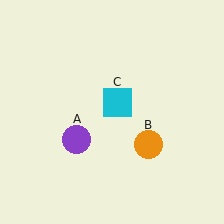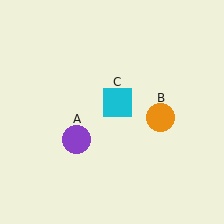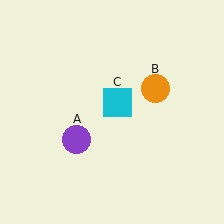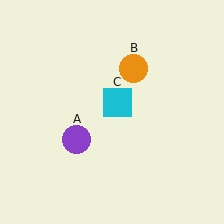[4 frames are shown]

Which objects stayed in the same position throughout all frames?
Purple circle (object A) and cyan square (object C) remained stationary.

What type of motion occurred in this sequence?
The orange circle (object B) rotated counterclockwise around the center of the scene.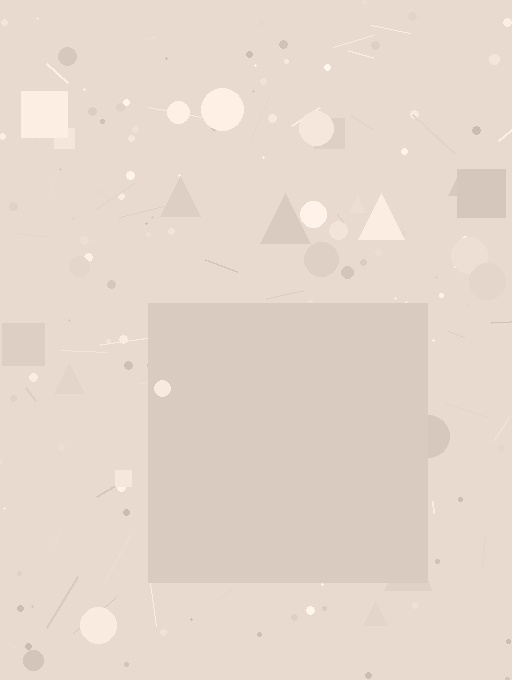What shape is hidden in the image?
A square is hidden in the image.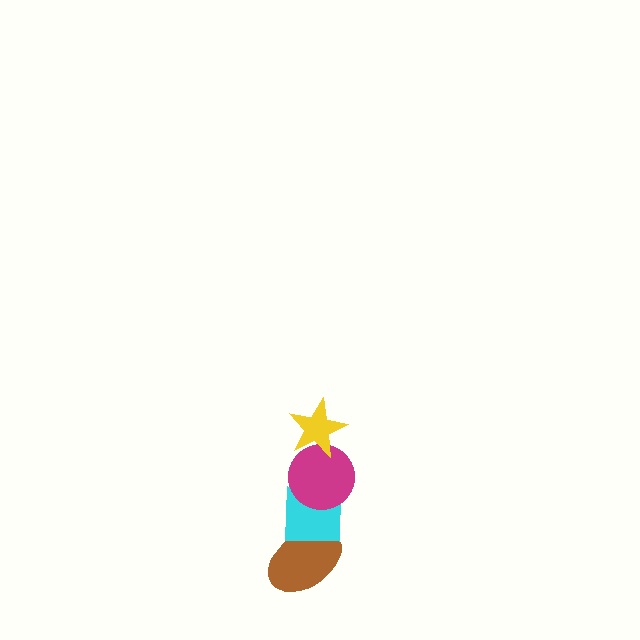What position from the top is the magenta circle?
The magenta circle is 2nd from the top.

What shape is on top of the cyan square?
The magenta circle is on top of the cyan square.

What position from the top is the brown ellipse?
The brown ellipse is 4th from the top.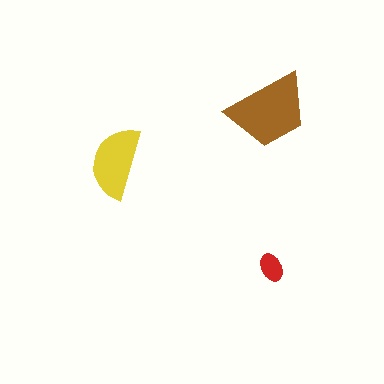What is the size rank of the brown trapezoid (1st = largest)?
1st.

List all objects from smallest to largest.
The red ellipse, the yellow semicircle, the brown trapezoid.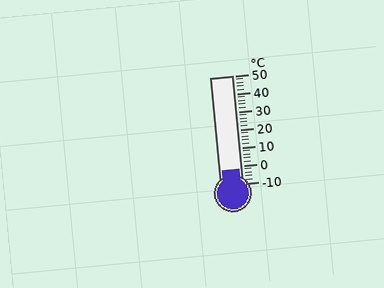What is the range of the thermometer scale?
The thermometer scale ranges from -10°C to 50°C.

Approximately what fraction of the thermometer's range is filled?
The thermometer is filled to approximately 15% of its range.